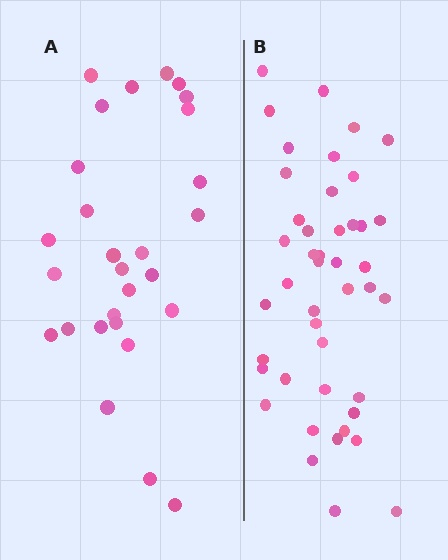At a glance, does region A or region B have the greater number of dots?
Region B (the right region) has more dots.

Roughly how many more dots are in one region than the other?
Region B has approximately 15 more dots than region A.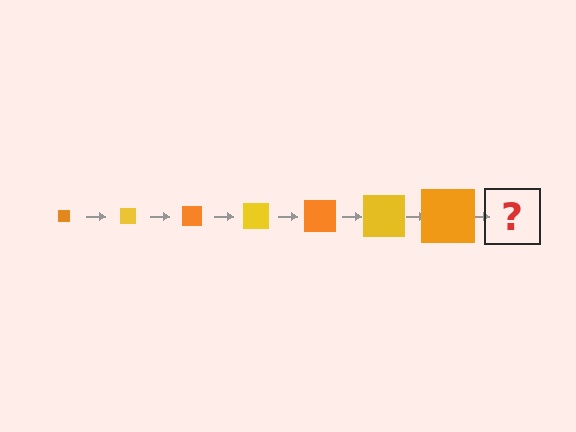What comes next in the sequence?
The next element should be a yellow square, larger than the previous one.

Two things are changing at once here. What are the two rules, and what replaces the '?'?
The two rules are that the square grows larger each step and the color cycles through orange and yellow. The '?' should be a yellow square, larger than the previous one.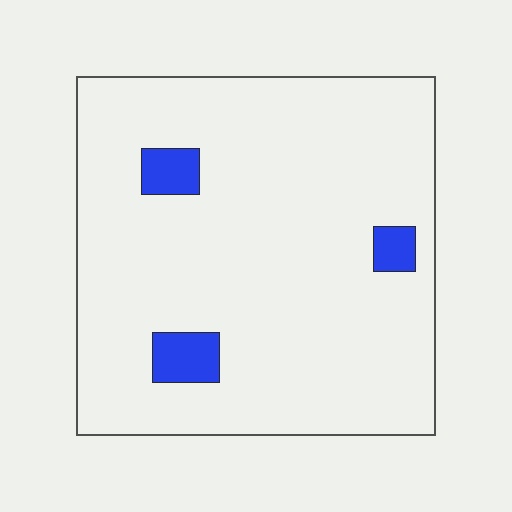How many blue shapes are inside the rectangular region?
3.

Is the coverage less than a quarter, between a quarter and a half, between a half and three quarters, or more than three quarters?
Less than a quarter.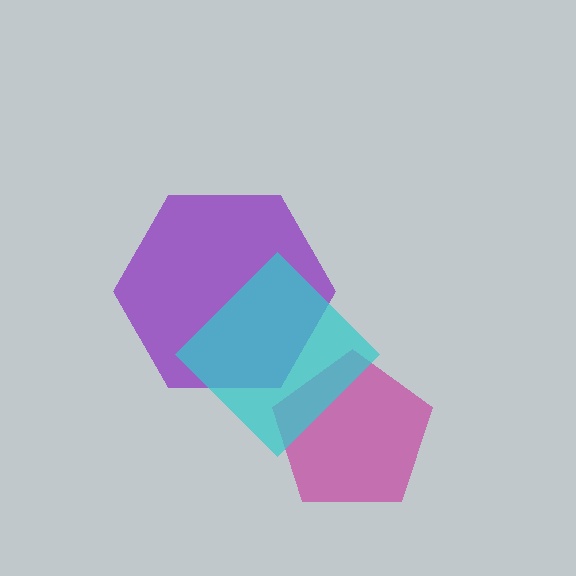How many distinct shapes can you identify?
There are 3 distinct shapes: a magenta pentagon, a purple hexagon, a cyan diamond.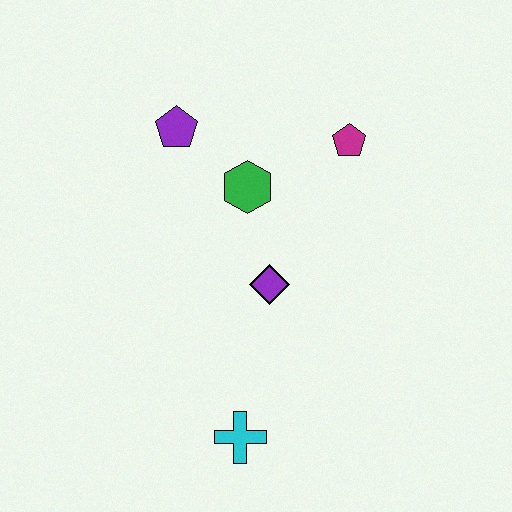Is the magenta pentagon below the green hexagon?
No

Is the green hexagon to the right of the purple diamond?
No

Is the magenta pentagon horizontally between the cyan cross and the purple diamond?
No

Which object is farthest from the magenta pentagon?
The cyan cross is farthest from the magenta pentagon.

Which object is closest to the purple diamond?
The green hexagon is closest to the purple diamond.